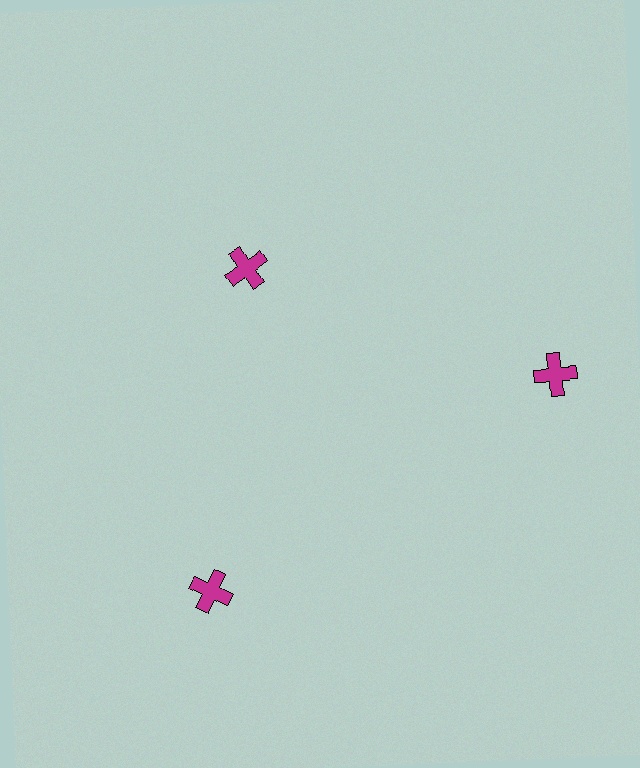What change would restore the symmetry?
The symmetry would be restored by moving it outward, back onto the ring so that all 3 crosses sit at equal angles and equal distance from the center.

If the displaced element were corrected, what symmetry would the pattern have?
It would have 3-fold rotational symmetry — the pattern would map onto itself every 120 degrees.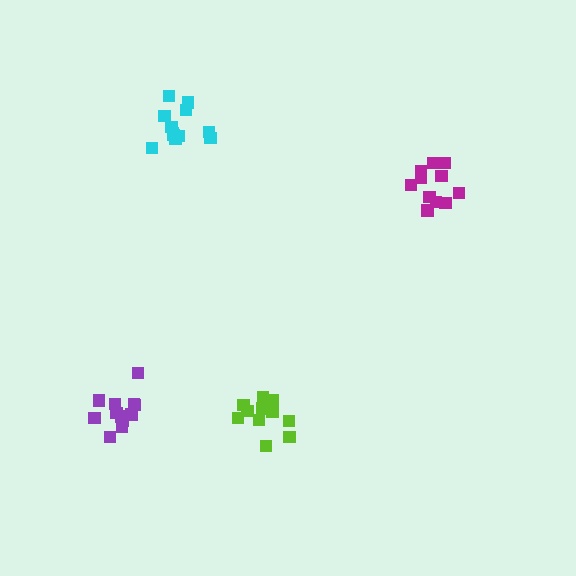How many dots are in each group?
Group 1: 11 dots, Group 2: 12 dots, Group 3: 13 dots, Group 4: 12 dots (48 total).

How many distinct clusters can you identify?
There are 4 distinct clusters.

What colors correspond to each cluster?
The clusters are colored: magenta, lime, purple, cyan.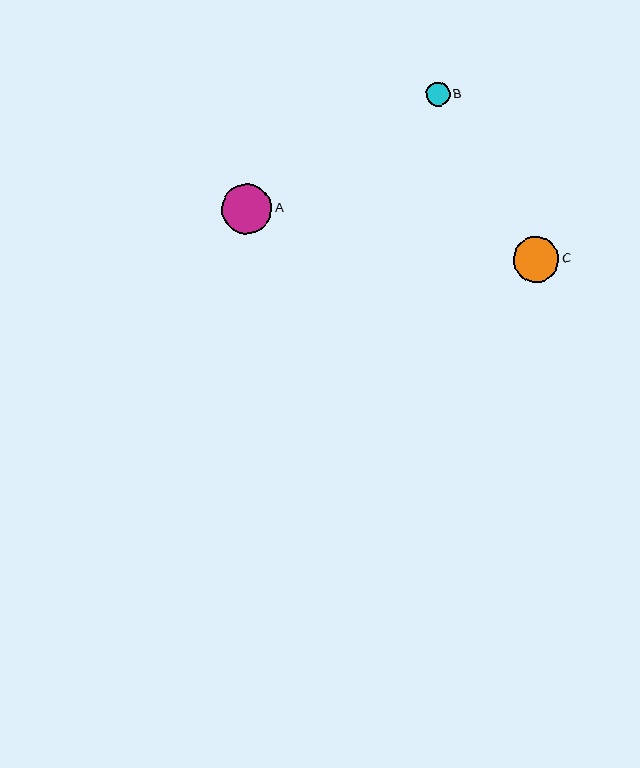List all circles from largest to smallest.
From largest to smallest: A, C, B.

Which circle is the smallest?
Circle B is the smallest with a size of approximately 24 pixels.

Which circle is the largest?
Circle A is the largest with a size of approximately 50 pixels.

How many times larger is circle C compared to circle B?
Circle C is approximately 1.9 times the size of circle B.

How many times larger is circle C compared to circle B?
Circle C is approximately 1.9 times the size of circle B.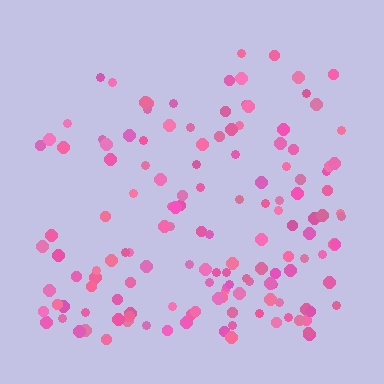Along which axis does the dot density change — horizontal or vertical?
Vertical.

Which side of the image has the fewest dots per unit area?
The top.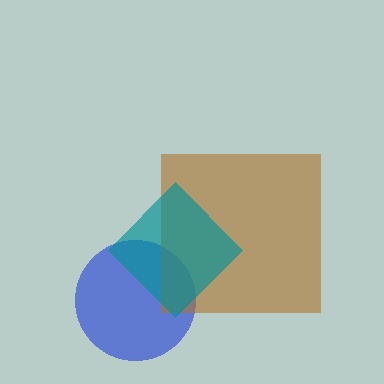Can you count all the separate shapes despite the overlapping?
Yes, there are 3 separate shapes.